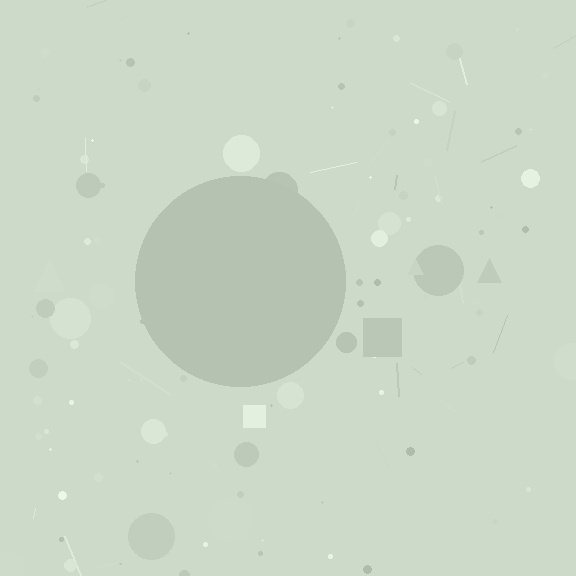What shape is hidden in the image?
A circle is hidden in the image.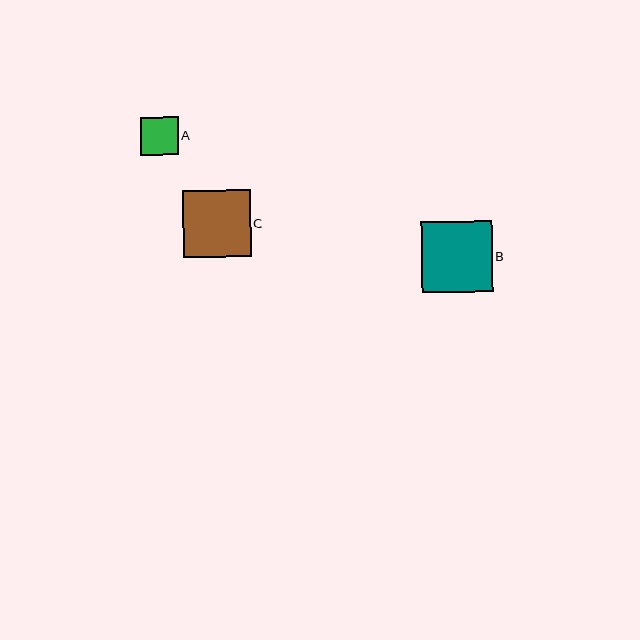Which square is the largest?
Square B is the largest with a size of approximately 71 pixels.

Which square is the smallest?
Square A is the smallest with a size of approximately 38 pixels.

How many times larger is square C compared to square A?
Square C is approximately 1.8 times the size of square A.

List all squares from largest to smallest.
From largest to smallest: B, C, A.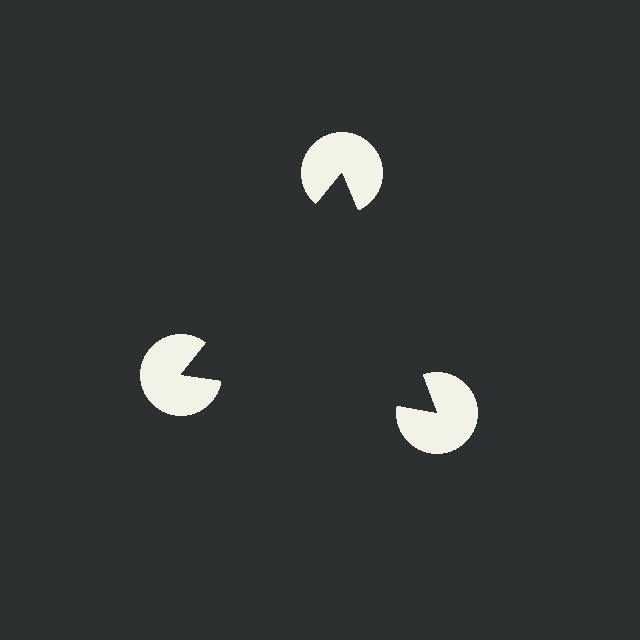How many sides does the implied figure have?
3 sides.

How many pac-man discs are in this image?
There are 3 — one at each vertex of the illusory triangle.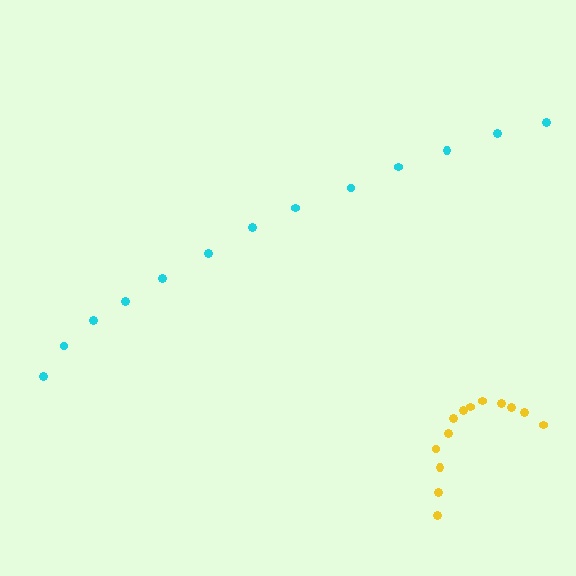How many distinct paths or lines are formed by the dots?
There are 2 distinct paths.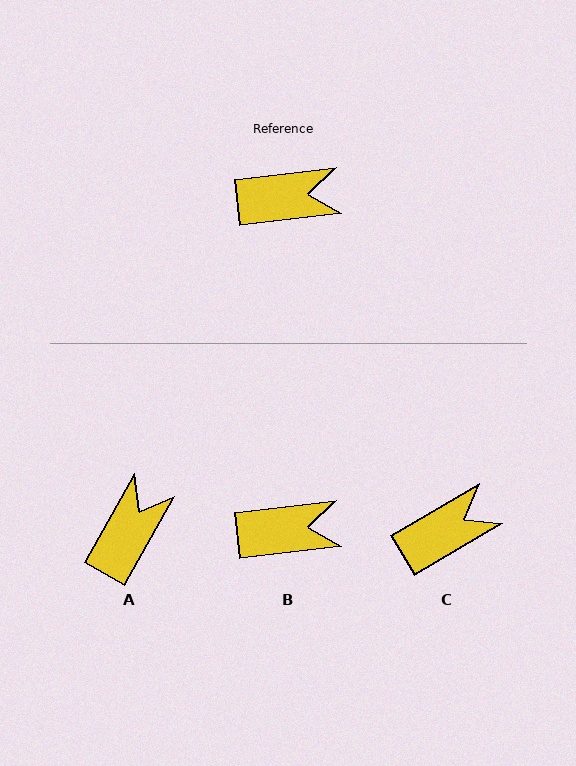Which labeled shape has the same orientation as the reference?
B.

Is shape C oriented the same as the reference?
No, it is off by about 24 degrees.